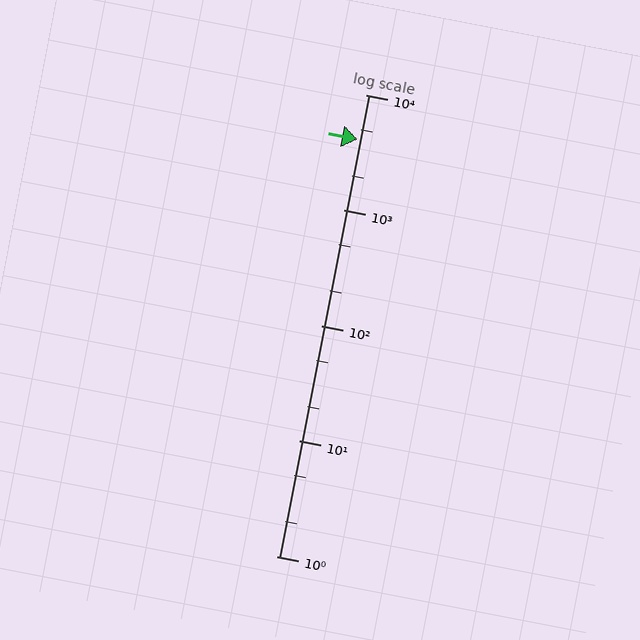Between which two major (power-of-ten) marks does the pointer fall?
The pointer is between 1000 and 10000.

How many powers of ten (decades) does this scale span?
The scale spans 4 decades, from 1 to 10000.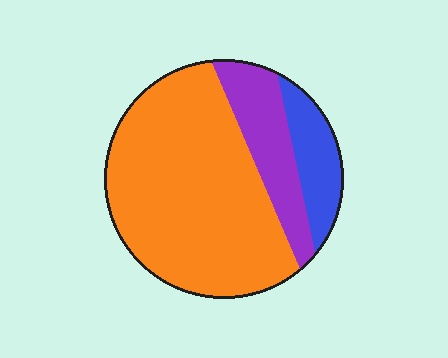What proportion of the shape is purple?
Purple takes up about one fifth (1/5) of the shape.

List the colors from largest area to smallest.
From largest to smallest: orange, purple, blue.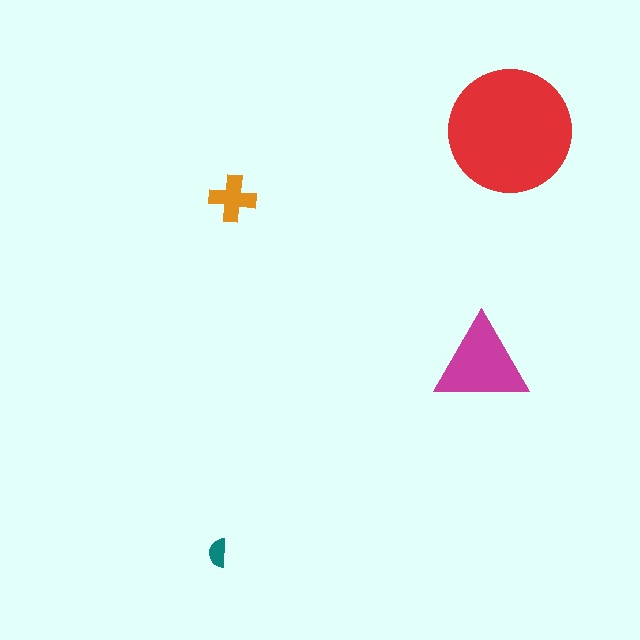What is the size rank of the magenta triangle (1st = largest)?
2nd.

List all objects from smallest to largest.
The teal semicircle, the orange cross, the magenta triangle, the red circle.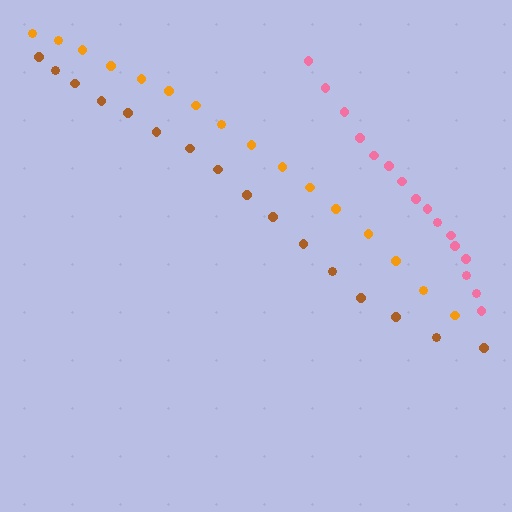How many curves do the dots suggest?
There are 3 distinct paths.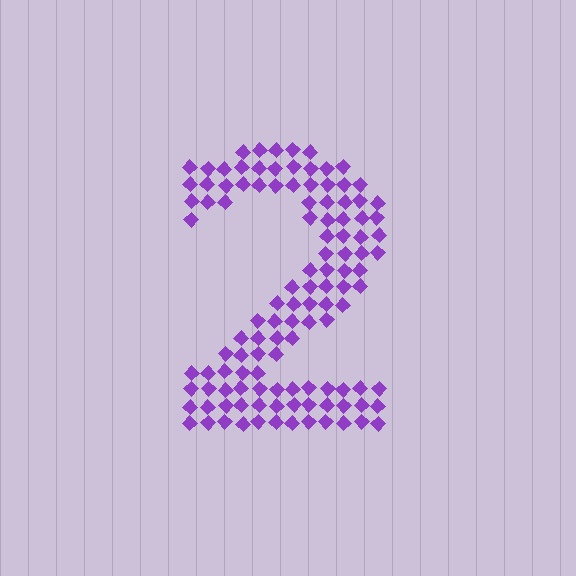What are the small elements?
The small elements are diamonds.